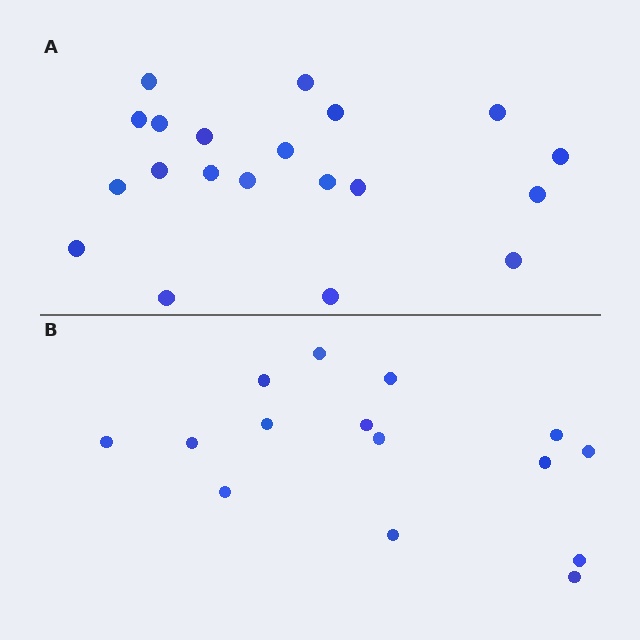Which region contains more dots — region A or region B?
Region A (the top region) has more dots.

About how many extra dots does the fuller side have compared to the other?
Region A has about 5 more dots than region B.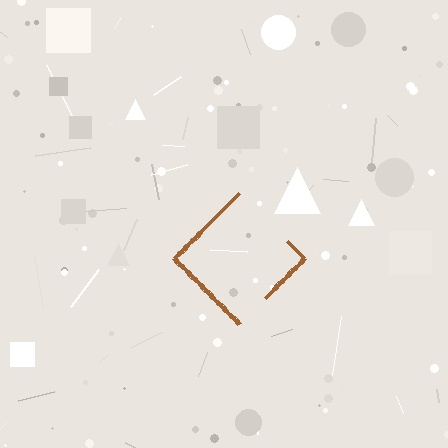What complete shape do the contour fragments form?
The contour fragments form a diamond.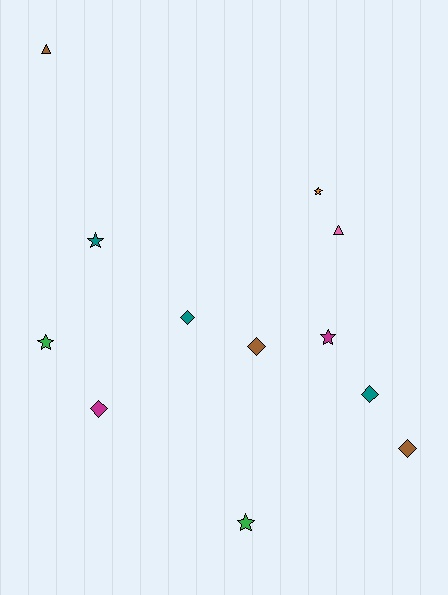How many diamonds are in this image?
There are 5 diamonds.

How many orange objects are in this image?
There is 1 orange object.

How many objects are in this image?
There are 12 objects.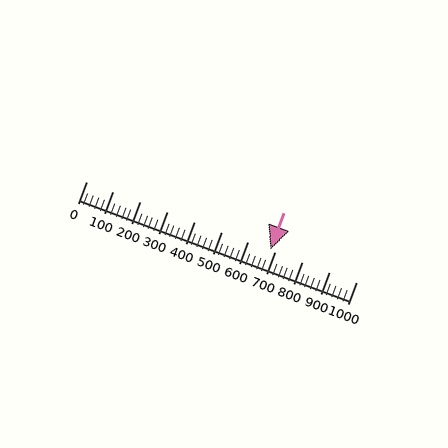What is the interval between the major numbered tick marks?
The major tick marks are spaced 100 units apart.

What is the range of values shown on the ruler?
The ruler shows values from 0 to 1000.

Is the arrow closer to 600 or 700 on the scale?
The arrow is closer to 700.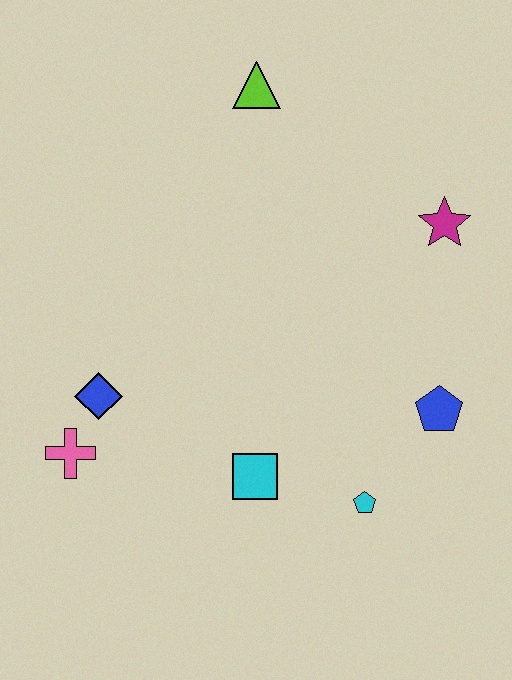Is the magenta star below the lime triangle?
Yes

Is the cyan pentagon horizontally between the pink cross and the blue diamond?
No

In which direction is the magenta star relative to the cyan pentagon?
The magenta star is above the cyan pentagon.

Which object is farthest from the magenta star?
The pink cross is farthest from the magenta star.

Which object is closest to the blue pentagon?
The cyan pentagon is closest to the blue pentagon.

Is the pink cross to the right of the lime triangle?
No